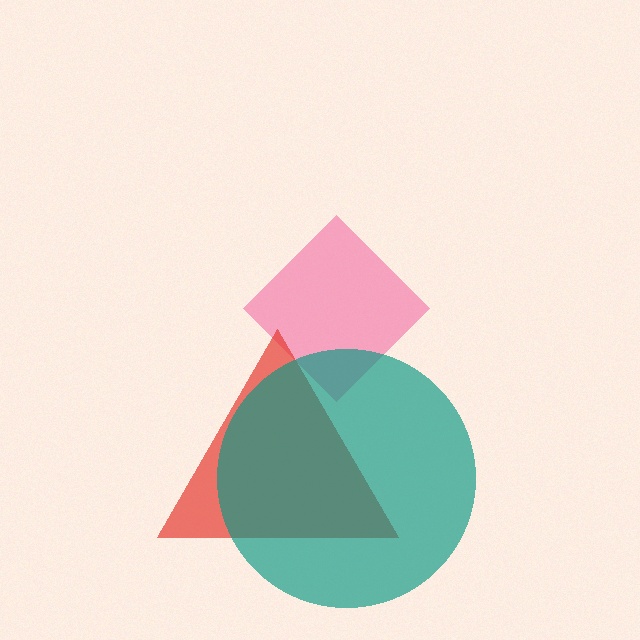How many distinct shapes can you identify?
There are 3 distinct shapes: a pink diamond, a red triangle, a teal circle.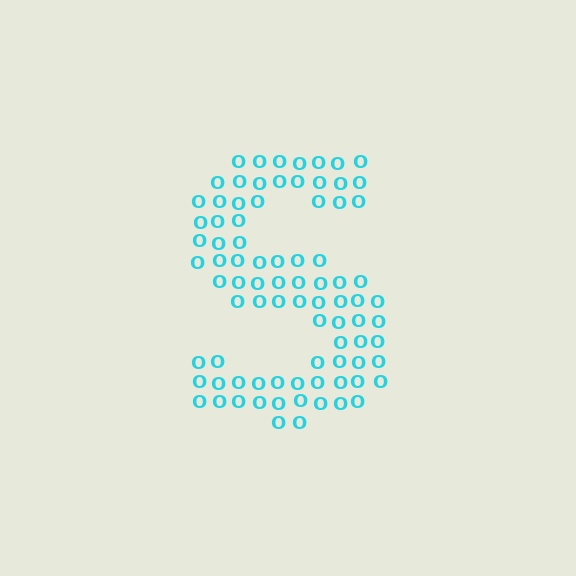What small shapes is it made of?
It is made of small letter O's.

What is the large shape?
The large shape is the letter S.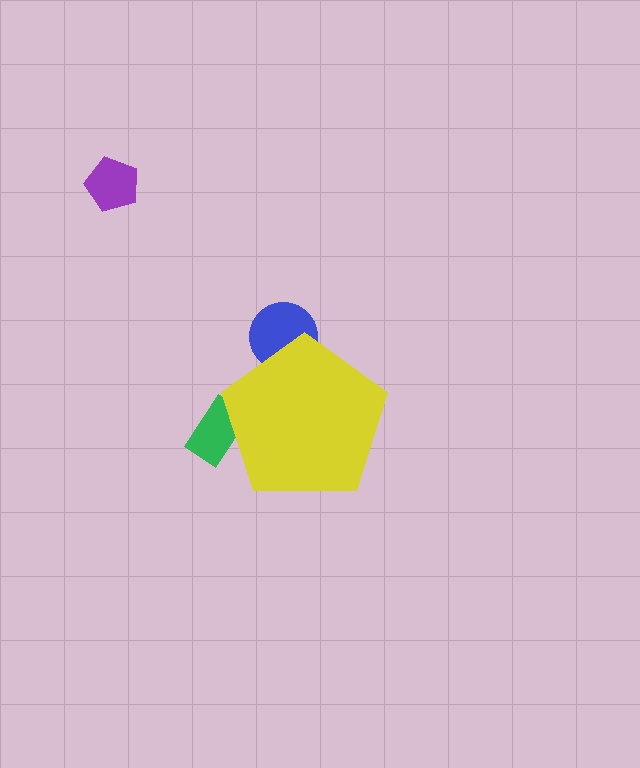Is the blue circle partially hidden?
Yes, the blue circle is partially hidden behind the yellow pentagon.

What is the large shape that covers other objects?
A yellow pentagon.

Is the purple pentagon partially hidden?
No, the purple pentagon is fully visible.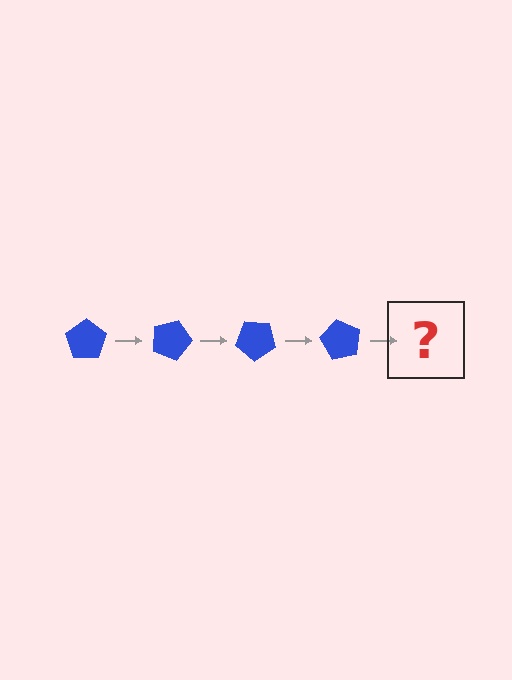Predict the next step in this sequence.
The next step is a blue pentagon rotated 80 degrees.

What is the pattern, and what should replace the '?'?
The pattern is that the pentagon rotates 20 degrees each step. The '?' should be a blue pentagon rotated 80 degrees.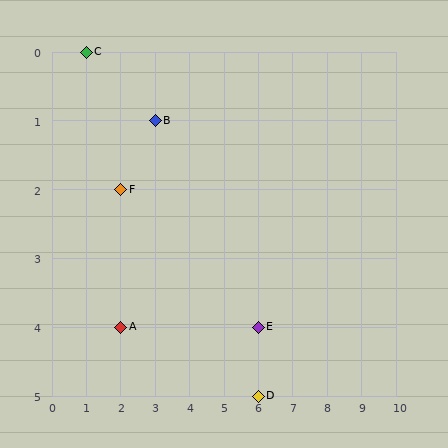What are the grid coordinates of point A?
Point A is at grid coordinates (2, 4).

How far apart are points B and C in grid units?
Points B and C are 2 columns and 1 row apart (about 2.2 grid units diagonally).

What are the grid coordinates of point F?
Point F is at grid coordinates (2, 2).